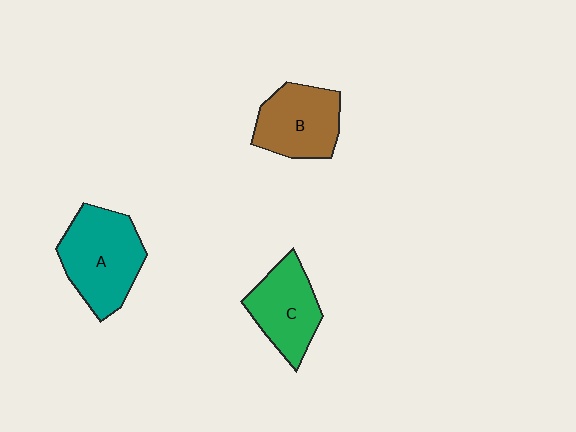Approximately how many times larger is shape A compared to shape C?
Approximately 1.3 times.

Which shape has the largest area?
Shape A (teal).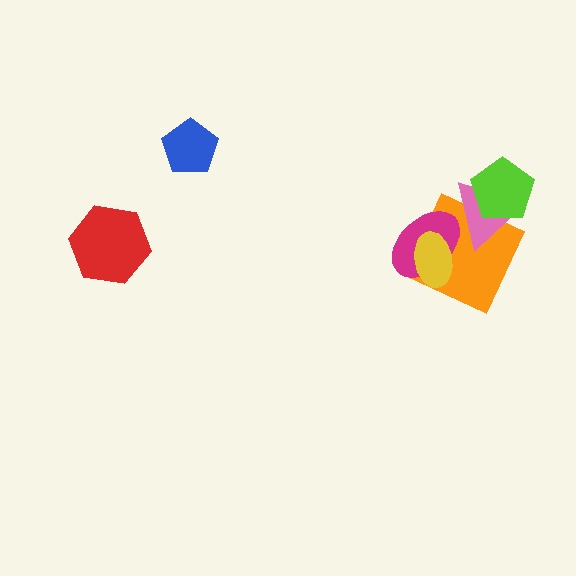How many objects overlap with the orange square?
3 objects overlap with the orange square.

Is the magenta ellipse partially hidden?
Yes, it is partially covered by another shape.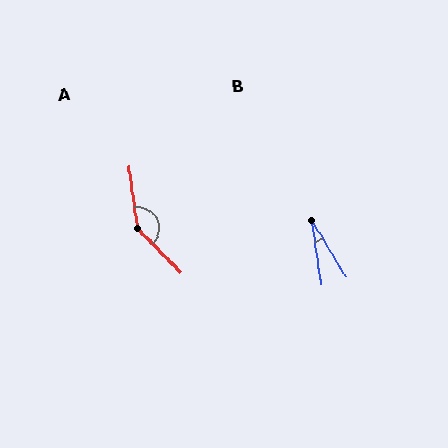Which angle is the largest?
A, at approximately 143 degrees.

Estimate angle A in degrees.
Approximately 143 degrees.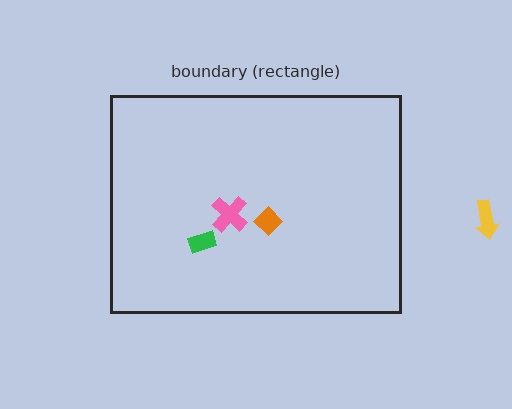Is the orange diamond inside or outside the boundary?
Inside.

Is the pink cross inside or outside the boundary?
Inside.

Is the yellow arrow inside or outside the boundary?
Outside.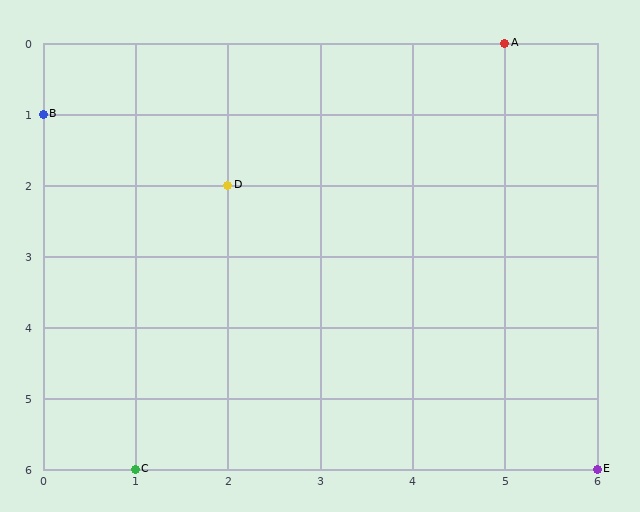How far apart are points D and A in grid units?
Points D and A are 3 columns and 2 rows apart (about 3.6 grid units diagonally).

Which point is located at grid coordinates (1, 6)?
Point C is at (1, 6).